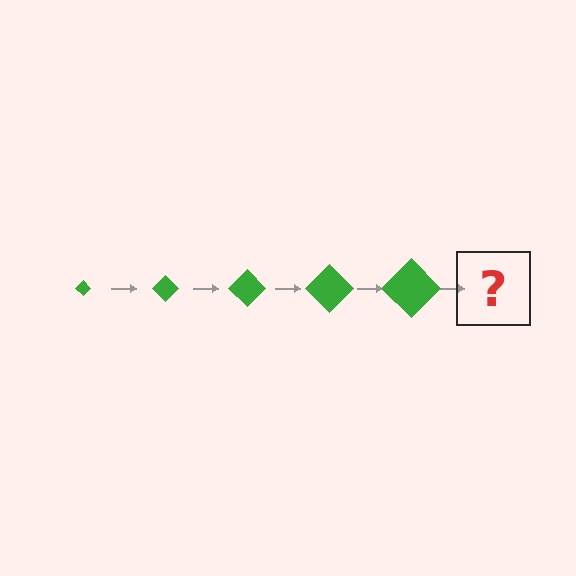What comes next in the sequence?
The next element should be a green diamond, larger than the previous one.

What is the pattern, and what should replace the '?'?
The pattern is that the diamond gets progressively larger each step. The '?' should be a green diamond, larger than the previous one.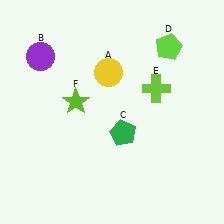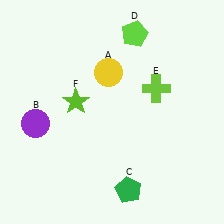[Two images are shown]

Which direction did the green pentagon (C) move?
The green pentagon (C) moved down.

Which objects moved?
The objects that moved are: the purple circle (B), the green pentagon (C), the lime pentagon (D).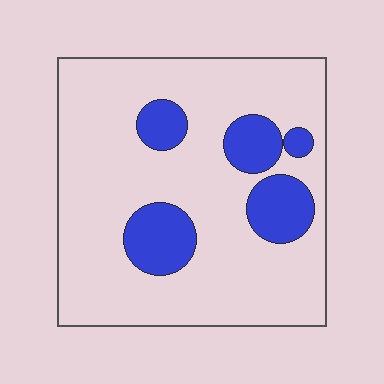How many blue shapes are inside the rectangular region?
5.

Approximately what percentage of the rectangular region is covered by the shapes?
Approximately 20%.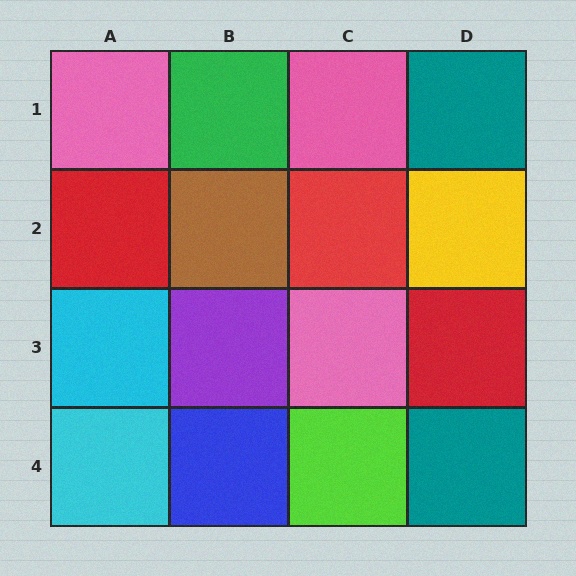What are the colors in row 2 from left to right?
Red, brown, red, yellow.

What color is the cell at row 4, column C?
Lime.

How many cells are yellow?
1 cell is yellow.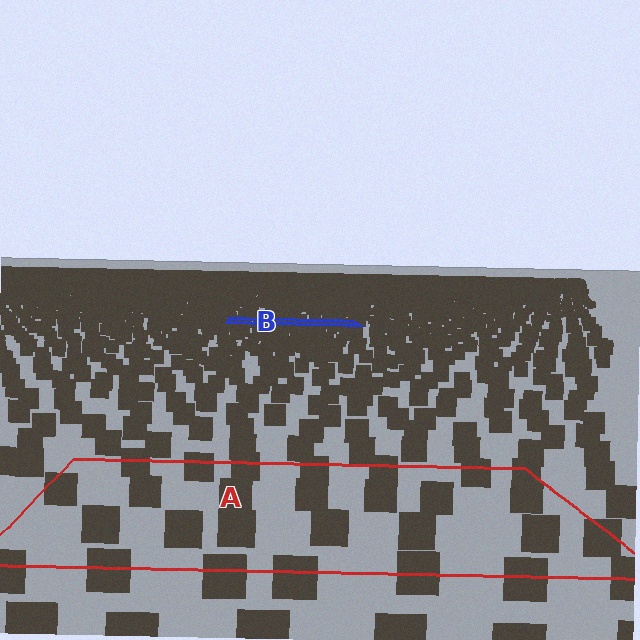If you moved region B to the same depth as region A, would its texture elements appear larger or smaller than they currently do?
They would appear larger. At a closer depth, the same texture elements are projected at a bigger on-screen size.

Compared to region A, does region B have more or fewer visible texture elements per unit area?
Region B has more texture elements per unit area — they are packed more densely because it is farther away.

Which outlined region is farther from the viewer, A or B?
Region B is farther from the viewer — the texture elements inside it appear smaller and more densely packed.